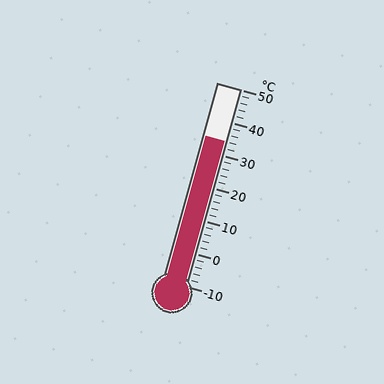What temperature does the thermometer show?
The thermometer shows approximately 34°C.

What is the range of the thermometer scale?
The thermometer scale ranges from -10°C to 50°C.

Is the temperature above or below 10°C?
The temperature is above 10°C.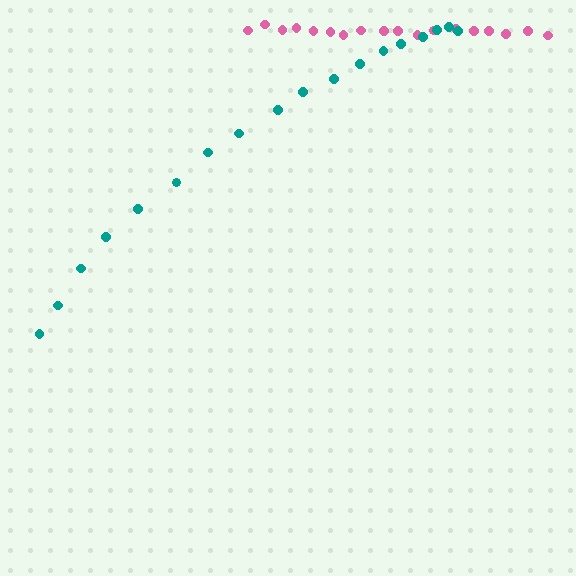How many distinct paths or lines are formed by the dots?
There are 2 distinct paths.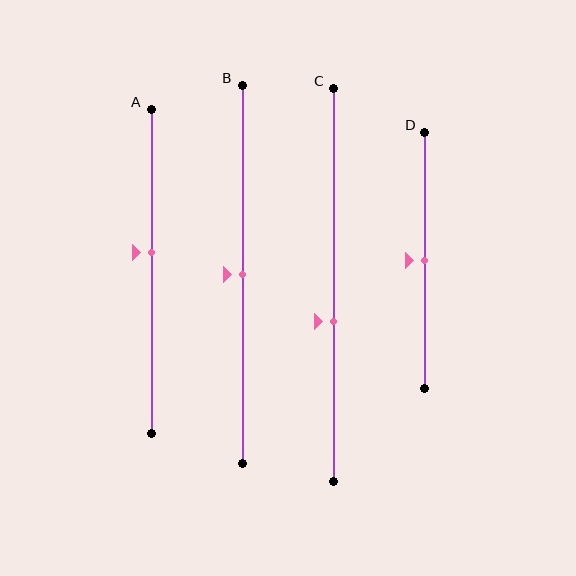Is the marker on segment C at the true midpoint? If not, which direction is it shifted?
No, the marker on segment C is shifted downward by about 9% of the segment length.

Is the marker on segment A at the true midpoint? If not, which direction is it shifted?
No, the marker on segment A is shifted upward by about 6% of the segment length.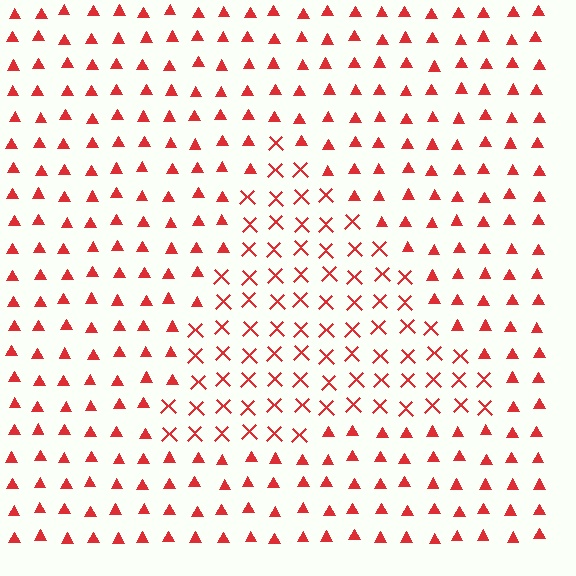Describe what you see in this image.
The image is filled with small red elements arranged in a uniform grid. A triangle-shaped region contains X marks, while the surrounding area contains triangles. The boundary is defined purely by the change in element shape.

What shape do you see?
I see a triangle.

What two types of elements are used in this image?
The image uses X marks inside the triangle region and triangles outside it.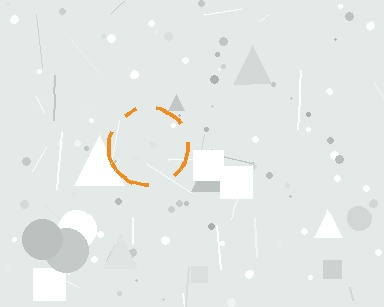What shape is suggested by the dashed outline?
The dashed outline suggests a circle.